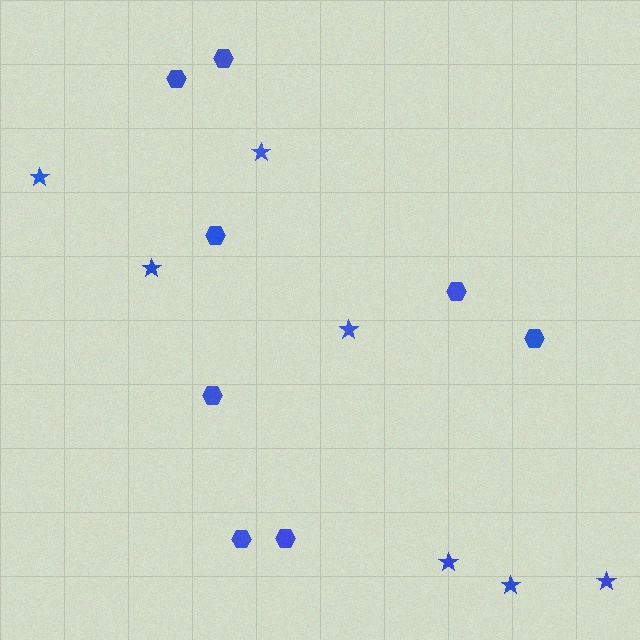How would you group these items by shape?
There are 2 groups: one group of stars (7) and one group of hexagons (8).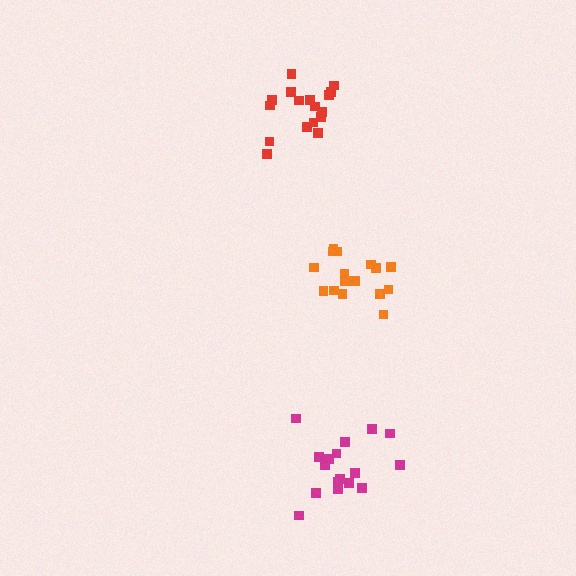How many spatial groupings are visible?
There are 3 spatial groupings.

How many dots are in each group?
Group 1: 17 dots, Group 2: 17 dots, Group 3: 16 dots (50 total).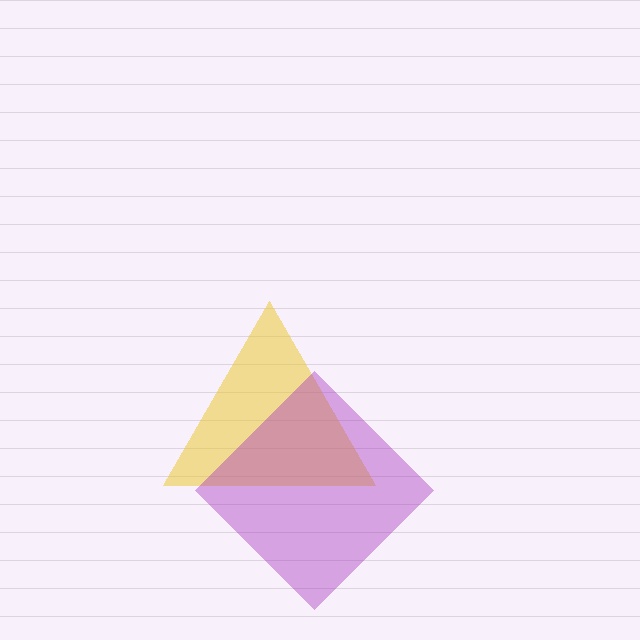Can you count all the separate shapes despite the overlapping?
Yes, there are 2 separate shapes.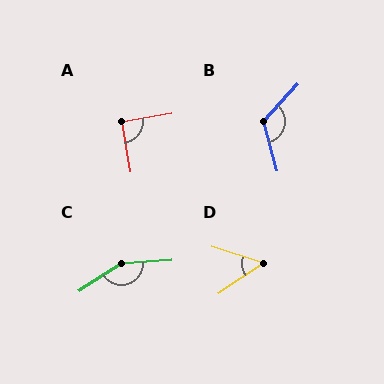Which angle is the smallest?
D, at approximately 51 degrees.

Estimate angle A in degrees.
Approximately 90 degrees.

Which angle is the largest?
C, at approximately 150 degrees.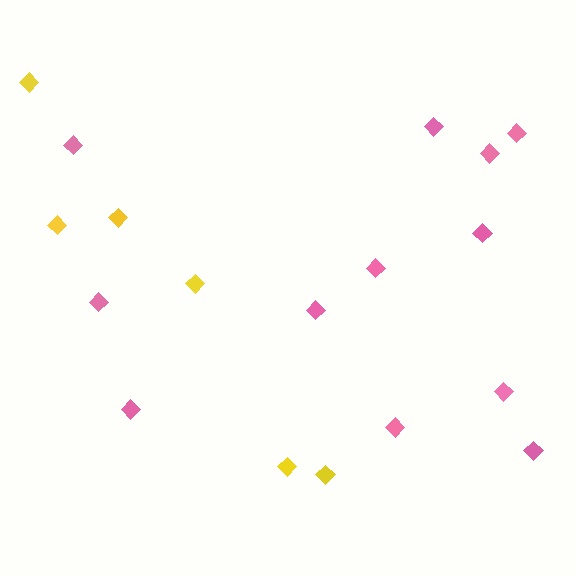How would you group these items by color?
There are 2 groups: one group of pink diamonds (12) and one group of yellow diamonds (6).